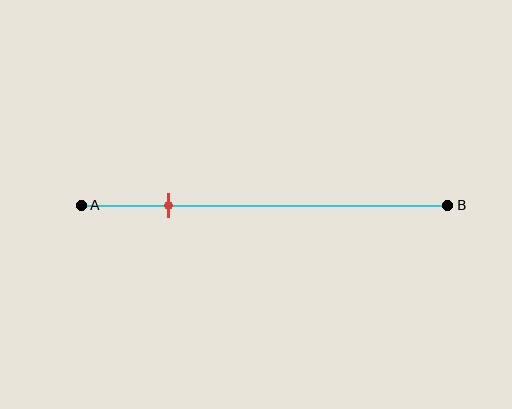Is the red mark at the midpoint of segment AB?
No, the mark is at about 25% from A, not at the 50% midpoint.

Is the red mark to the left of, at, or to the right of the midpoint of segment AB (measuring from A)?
The red mark is to the left of the midpoint of segment AB.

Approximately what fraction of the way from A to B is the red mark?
The red mark is approximately 25% of the way from A to B.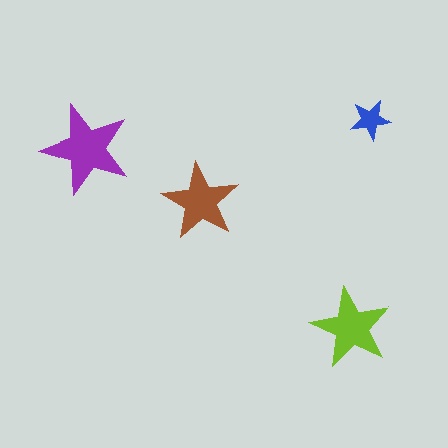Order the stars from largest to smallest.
the purple one, the lime one, the brown one, the blue one.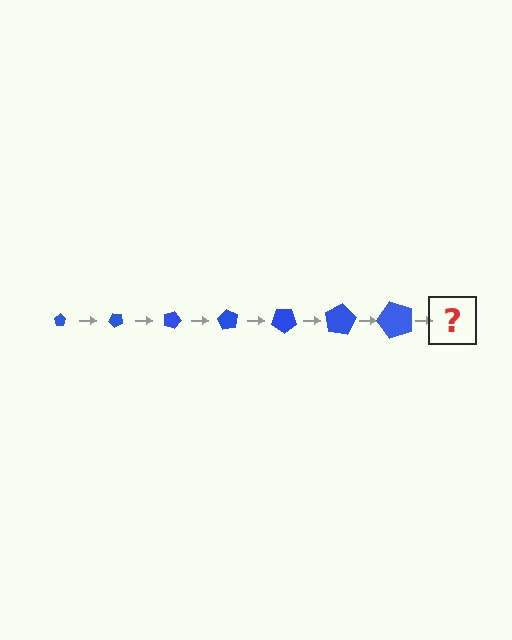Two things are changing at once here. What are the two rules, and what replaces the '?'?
The two rules are that the pentagon grows larger each step and it rotates 45 degrees each step. The '?' should be a pentagon, larger than the previous one and rotated 315 degrees from the start.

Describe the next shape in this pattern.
It should be a pentagon, larger than the previous one and rotated 315 degrees from the start.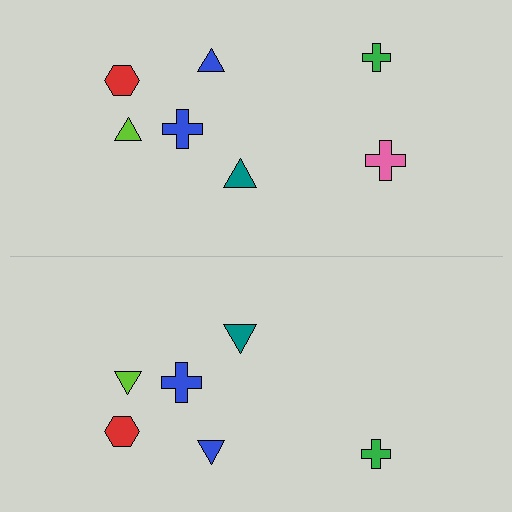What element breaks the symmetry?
A pink cross is missing from the bottom side.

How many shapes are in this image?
There are 13 shapes in this image.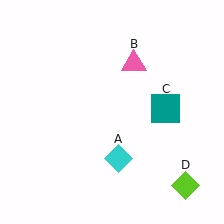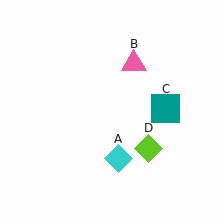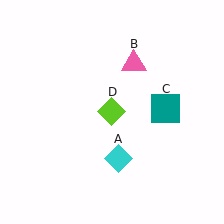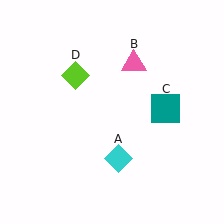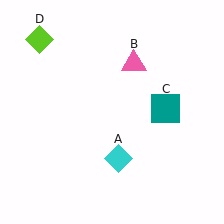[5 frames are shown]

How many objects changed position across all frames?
1 object changed position: lime diamond (object D).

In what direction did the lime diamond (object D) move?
The lime diamond (object D) moved up and to the left.